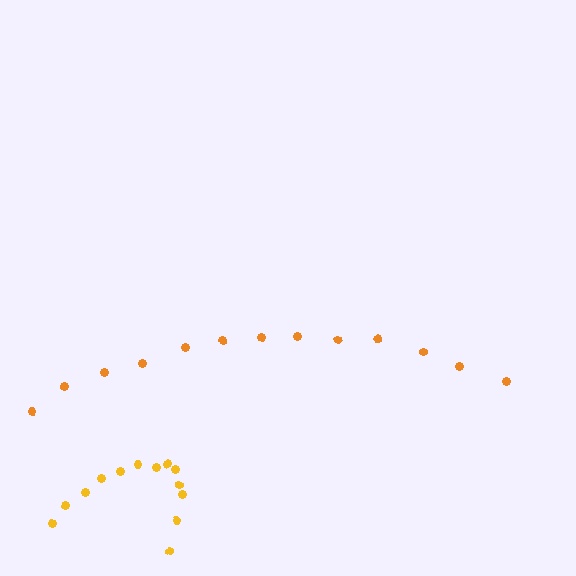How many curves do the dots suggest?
There are 2 distinct paths.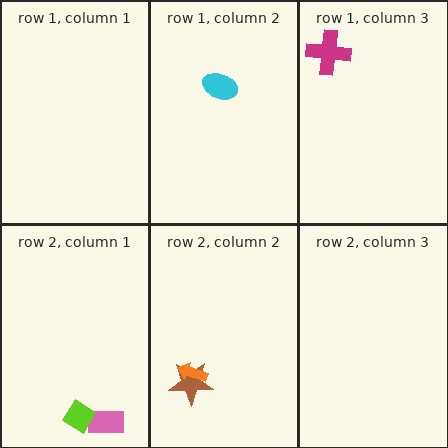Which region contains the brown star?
The row 2, column 2 region.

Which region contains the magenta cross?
The row 1, column 3 region.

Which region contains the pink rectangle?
The row 2, column 1 region.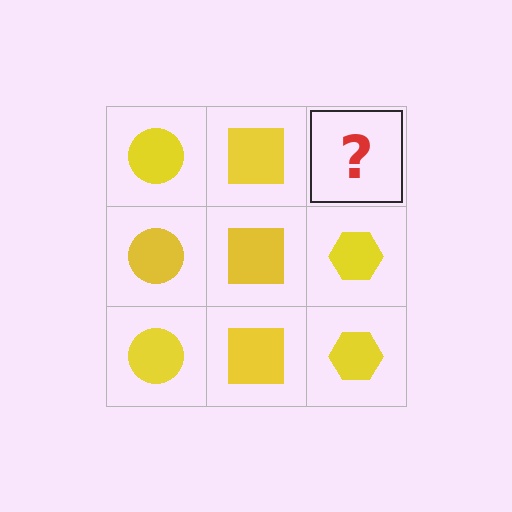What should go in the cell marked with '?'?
The missing cell should contain a yellow hexagon.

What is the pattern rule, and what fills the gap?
The rule is that each column has a consistent shape. The gap should be filled with a yellow hexagon.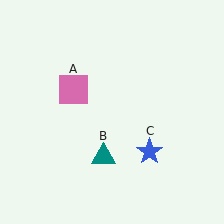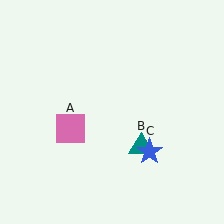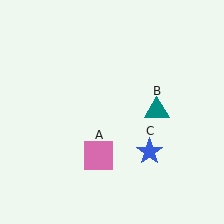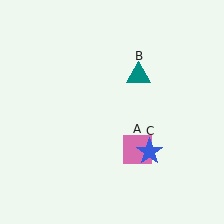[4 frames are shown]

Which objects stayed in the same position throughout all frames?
Blue star (object C) remained stationary.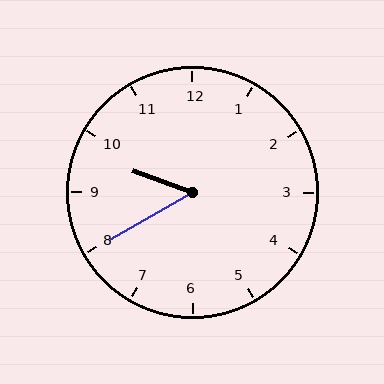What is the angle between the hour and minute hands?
Approximately 50 degrees.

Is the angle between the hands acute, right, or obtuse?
It is acute.